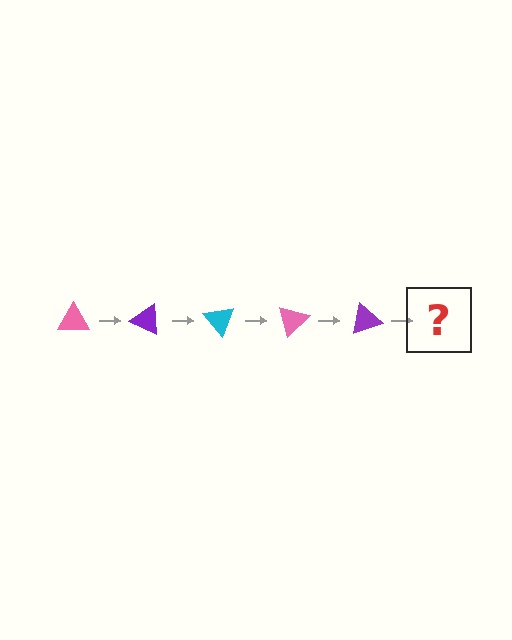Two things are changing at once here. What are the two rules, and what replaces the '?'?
The two rules are that it rotates 25 degrees each step and the color cycles through pink, purple, and cyan. The '?' should be a cyan triangle, rotated 125 degrees from the start.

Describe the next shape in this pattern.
It should be a cyan triangle, rotated 125 degrees from the start.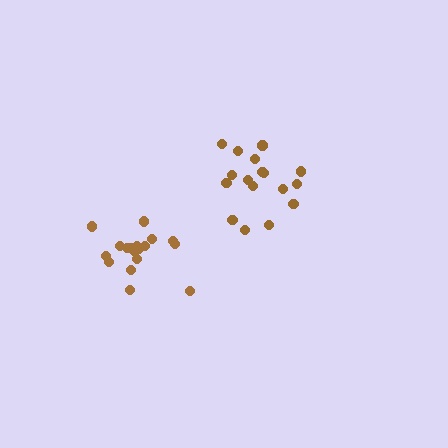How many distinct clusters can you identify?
There are 2 distinct clusters.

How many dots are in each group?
Group 1: 19 dots, Group 2: 17 dots (36 total).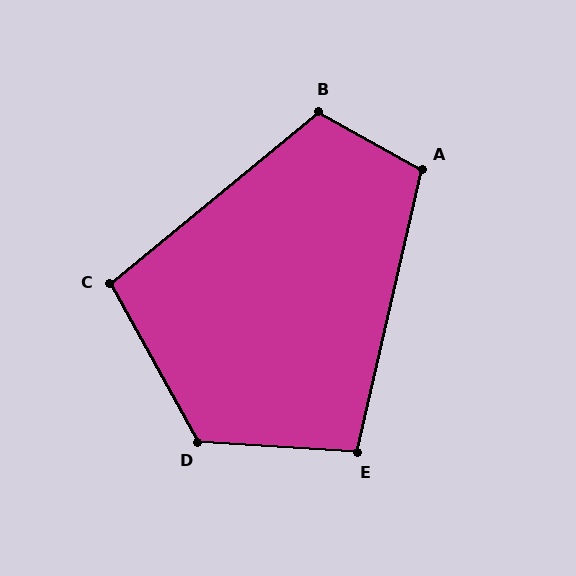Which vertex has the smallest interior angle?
E, at approximately 99 degrees.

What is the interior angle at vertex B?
Approximately 111 degrees (obtuse).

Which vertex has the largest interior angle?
D, at approximately 123 degrees.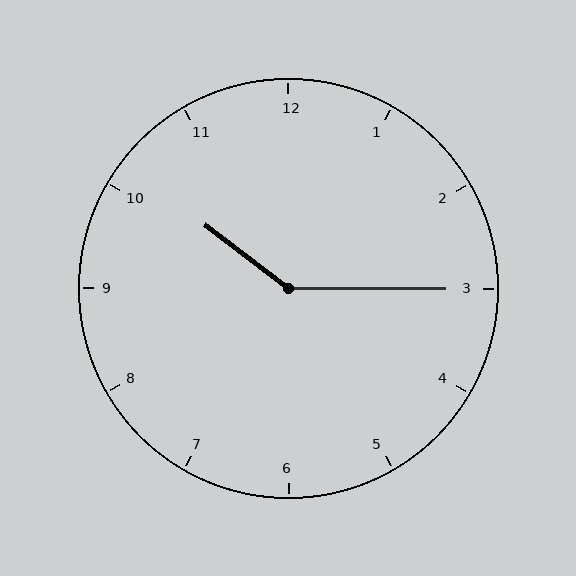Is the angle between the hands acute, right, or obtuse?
It is obtuse.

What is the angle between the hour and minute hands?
Approximately 142 degrees.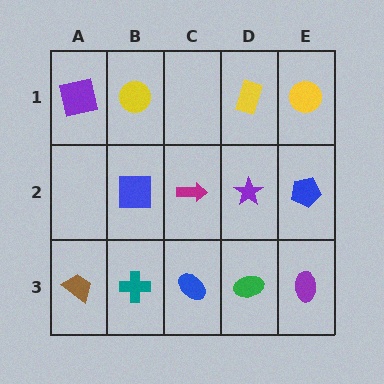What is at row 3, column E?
A purple ellipse.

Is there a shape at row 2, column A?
No, that cell is empty.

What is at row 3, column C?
A blue ellipse.